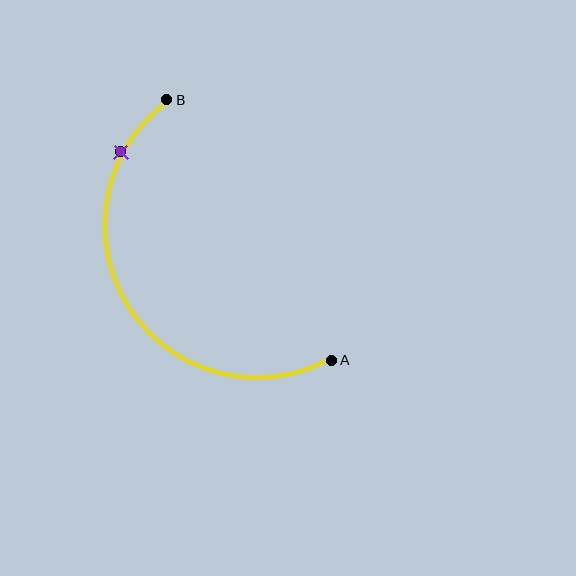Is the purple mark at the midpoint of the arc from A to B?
No. The purple mark lies on the arc but is closer to endpoint B. The arc midpoint would be at the point on the curve equidistant along the arc from both A and B.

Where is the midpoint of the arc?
The arc midpoint is the point on the curve farthest from the straight line joining A and B. It sits to the left of that line.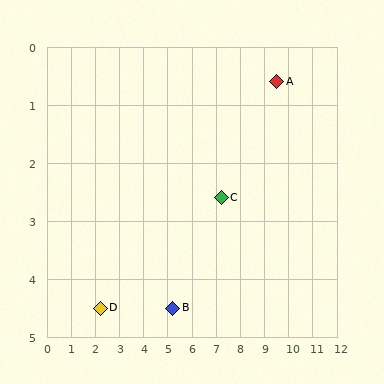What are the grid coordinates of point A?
Point A is at approximately (9.5, 0.6).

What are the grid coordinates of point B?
Point B is at approximately (5.2, 4.5).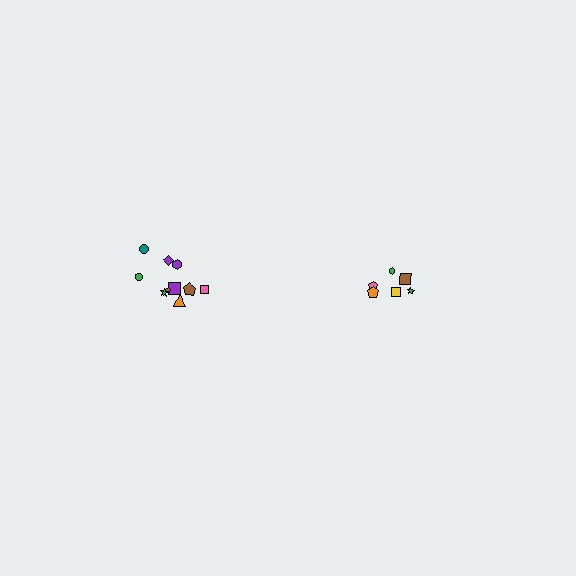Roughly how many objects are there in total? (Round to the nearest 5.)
Roughly 15 objects in total.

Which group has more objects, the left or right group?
The left group.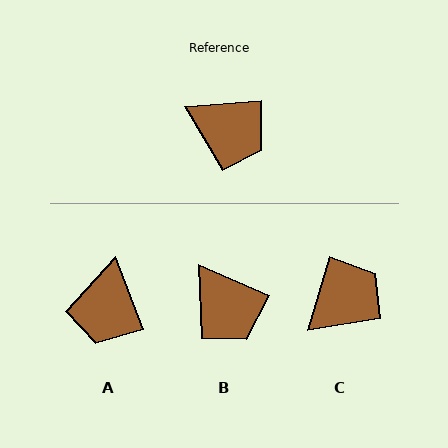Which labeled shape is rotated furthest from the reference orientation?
A, about 74 degrees away.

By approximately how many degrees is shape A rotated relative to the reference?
Approximately 74 degrees clockwise.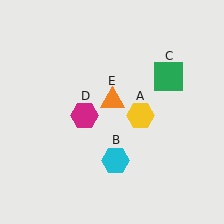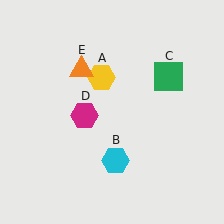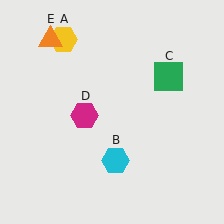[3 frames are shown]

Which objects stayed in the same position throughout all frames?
Cyan hexagon (object B) and green square (object C) and magenta hexagon (object D) remained stationary.